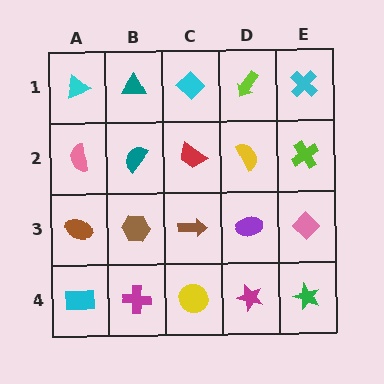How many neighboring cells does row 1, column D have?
3.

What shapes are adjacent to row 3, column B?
A teal semicircle (row 2, column B), a magenta cross (row 4, column B), a brown ellipse (row 3, column A), a brown arrow (row 3, column C).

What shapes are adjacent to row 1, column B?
A teal semicircle (row 2, column B), a cyan triangle (row 1, column A), a cyan diamond (row 1, column C).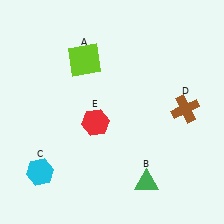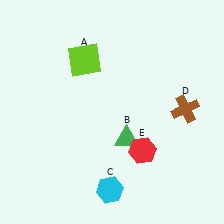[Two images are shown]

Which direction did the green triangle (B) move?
The green triangle (B) moved up.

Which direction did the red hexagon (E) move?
The red hexagon (E) moved right.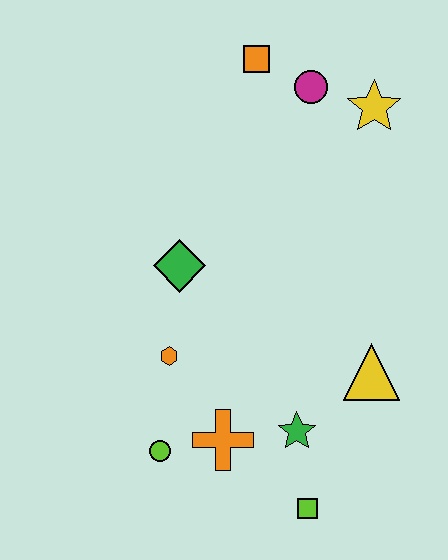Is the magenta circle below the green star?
No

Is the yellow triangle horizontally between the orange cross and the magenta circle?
No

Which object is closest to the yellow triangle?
The green star is closest to the yellow triangle.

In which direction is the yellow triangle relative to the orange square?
The yellow triangle is below the orange square.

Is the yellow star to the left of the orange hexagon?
No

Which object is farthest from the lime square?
The orange square is farthest from the lime square.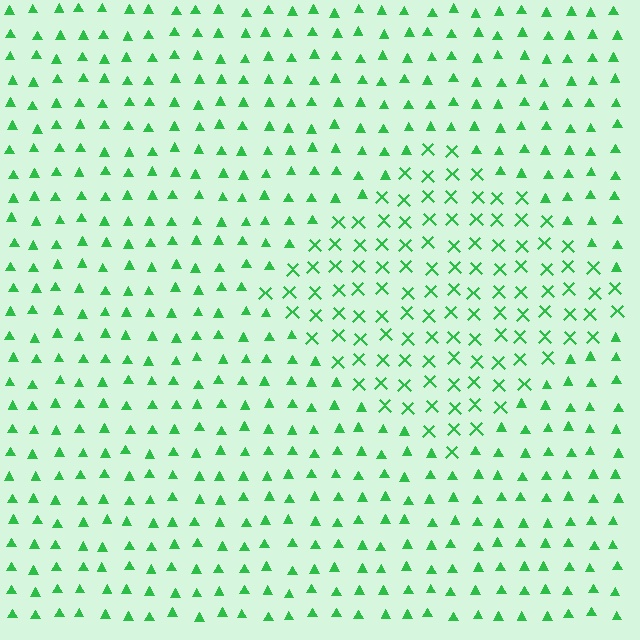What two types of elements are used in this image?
The image uses X marks inside the diamond region and triangles outside it.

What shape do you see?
I see a diamond.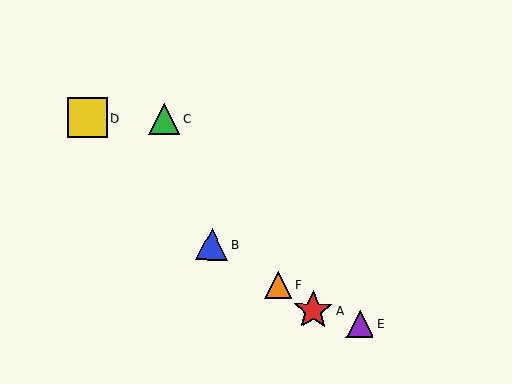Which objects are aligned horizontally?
Objects C, D are aligned horizontally.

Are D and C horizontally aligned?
Yes, both are at y≈118.